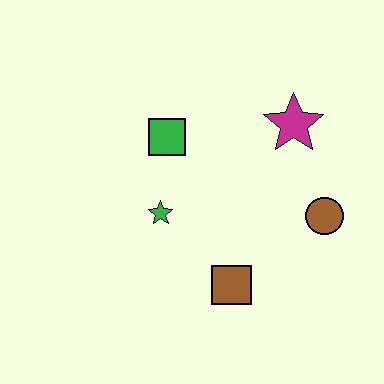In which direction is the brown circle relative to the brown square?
The brown circle is to the right of the brown square.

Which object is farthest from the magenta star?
The brown square is farthest from the magenta star.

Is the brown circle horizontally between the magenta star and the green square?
No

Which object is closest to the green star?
The green square is closest to the green star.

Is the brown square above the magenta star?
No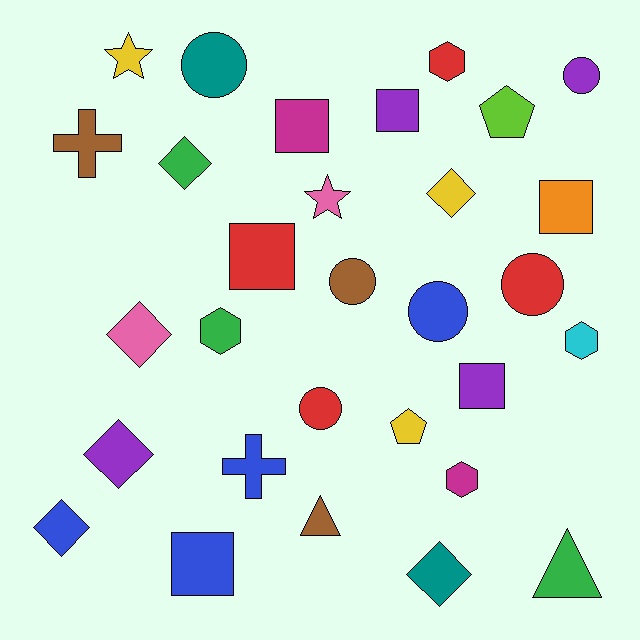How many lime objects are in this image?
There is 1 lime object.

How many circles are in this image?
There are 6 circles.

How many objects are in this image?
There are 30 objects.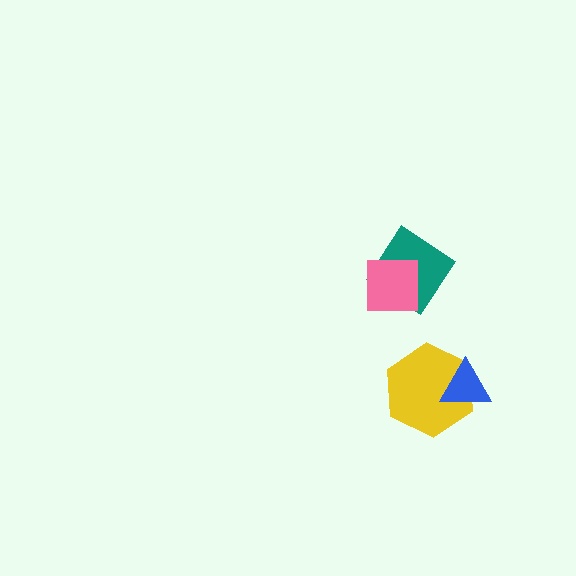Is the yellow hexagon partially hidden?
Yes, it is partially covered by another shape.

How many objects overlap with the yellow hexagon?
1 object overlaps with the yellow hexagon.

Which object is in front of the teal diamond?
The pink square is in front of the teal diamond.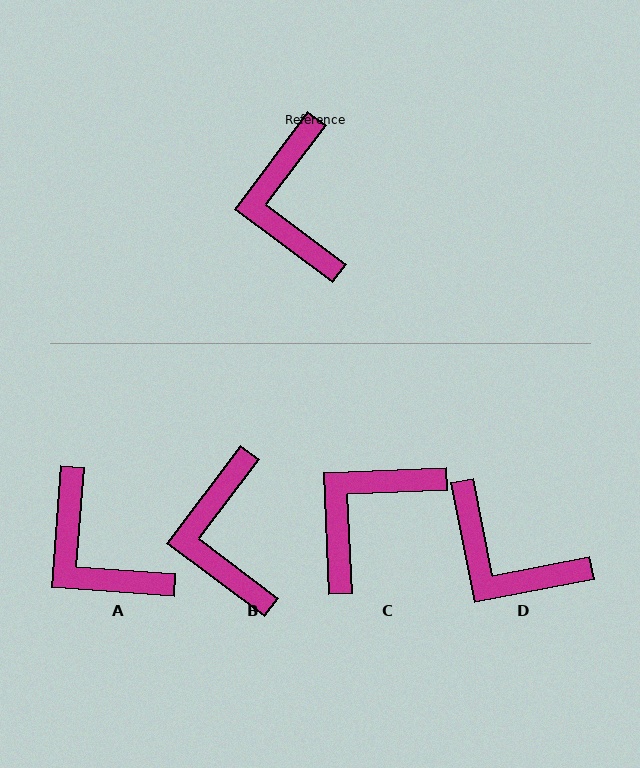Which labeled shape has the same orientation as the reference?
B.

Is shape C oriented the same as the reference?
No, it is off by about 50 degrees.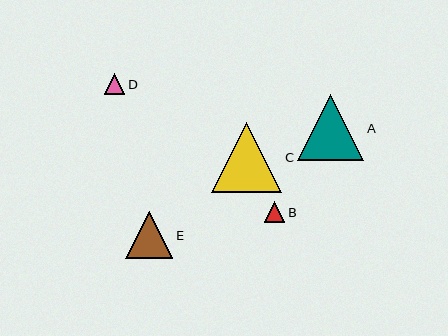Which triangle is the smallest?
Triangle D is the smallest with a size of approximately 20 pixels.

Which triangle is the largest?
Triangle C is the largest with a size of approximately 70 pixels.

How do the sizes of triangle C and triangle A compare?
Triangle C and triangle A are approximately the same size.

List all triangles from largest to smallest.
From largest to smallest: C, A, E, B, D.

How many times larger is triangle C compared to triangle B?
Triangle C is approximately 3.4 times the size of triangle B.